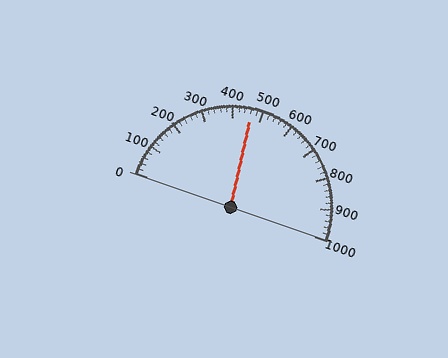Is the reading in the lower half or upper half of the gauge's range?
The reading is in the lower half of the range (0 to 1000).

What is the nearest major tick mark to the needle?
The nearest major tick mark is 500.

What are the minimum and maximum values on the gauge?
The gauge ranges from 0 to 1000.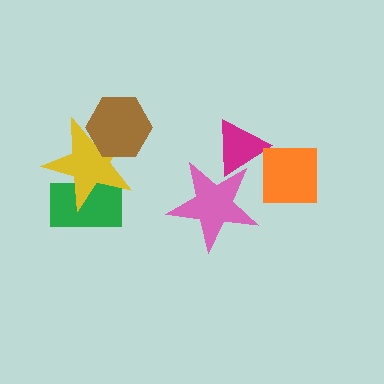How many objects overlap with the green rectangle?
1 object overlaps with the green rectangle.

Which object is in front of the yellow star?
The brown hexagon is in front of the yellow star.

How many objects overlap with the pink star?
1 object overlaps with the pink star.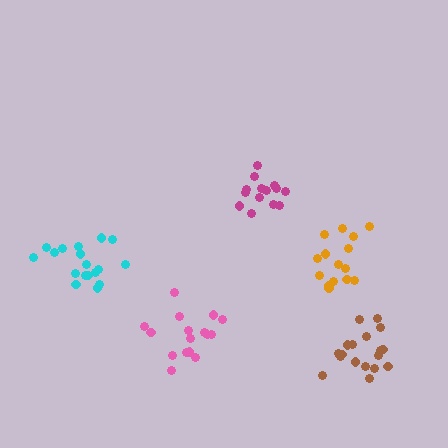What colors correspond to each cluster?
The clusters are colored: orange, brown, pink, cyan, magenta.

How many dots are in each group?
Group 1: 15 dots, Group 2: 18 dots, Group 3: 16 dots, Group 4: 18 dots, Group 5: 14 dots (81 total).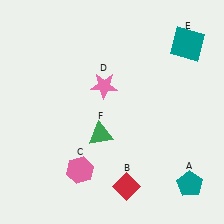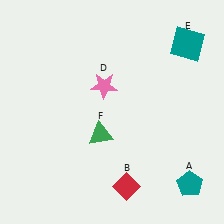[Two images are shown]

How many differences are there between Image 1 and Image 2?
There is 1 difference between the two images.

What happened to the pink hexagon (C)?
The pink hexagon (C) was removed in Image 2. It was in the bottom-left area of Image 1.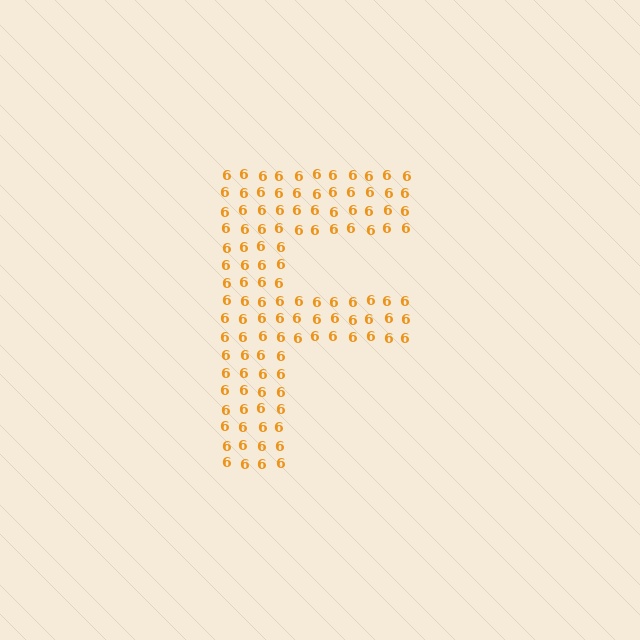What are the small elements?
The small elements are digit 6's.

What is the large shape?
The large shape is the letter F.